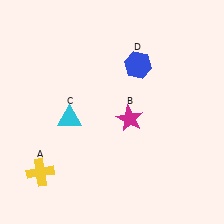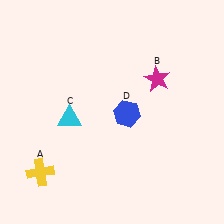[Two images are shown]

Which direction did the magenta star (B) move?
The magenta star (B) moved up.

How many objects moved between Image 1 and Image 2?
2 objects moved between the two images.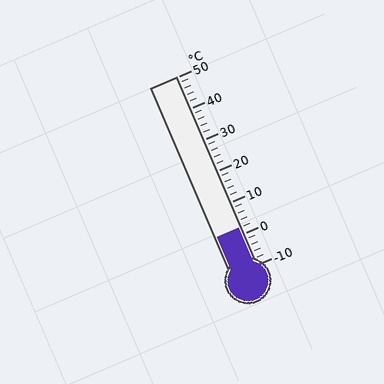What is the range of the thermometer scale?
The thermometer scale ranges from -10°C to 50°C.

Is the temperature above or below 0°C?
The temperature is above 0°C.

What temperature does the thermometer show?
The thermometer shows approximately 2°C.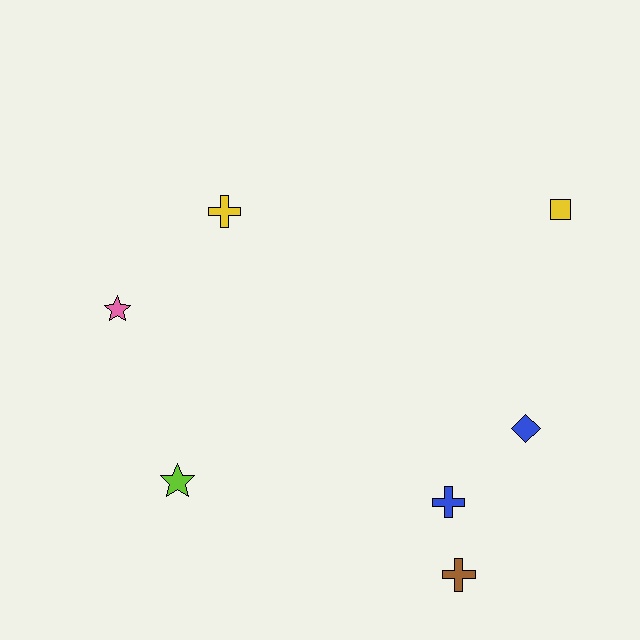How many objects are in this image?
There are 7 objects.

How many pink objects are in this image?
There is 1 pink object.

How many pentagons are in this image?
There are no pentagons.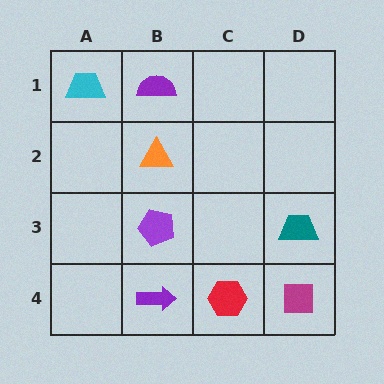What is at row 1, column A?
A cyan trapezoid.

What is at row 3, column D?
A teal trapezoid.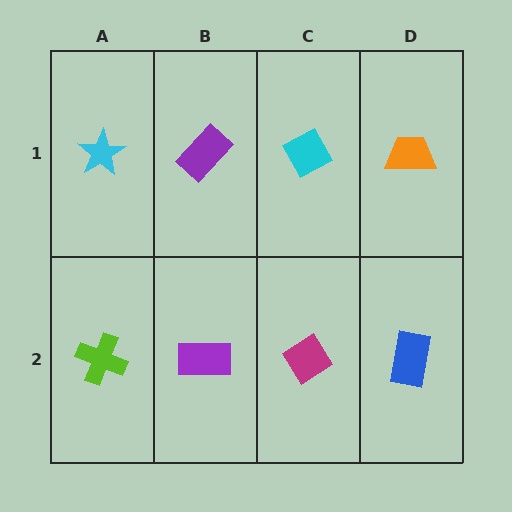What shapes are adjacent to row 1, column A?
A lime cross (row 2, column A), a purple rectangle (row 1, column B).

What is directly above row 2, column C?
A cyan diamond.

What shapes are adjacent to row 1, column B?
A purple rectangle (row 2, column B), a cyan star (row 1, column A), a cyan diamond (row 1, column C).